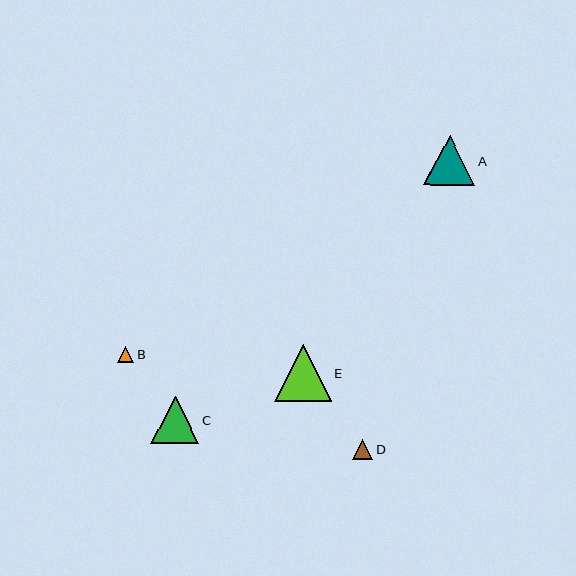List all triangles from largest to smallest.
From largest to smallest: E, A, C, D, B.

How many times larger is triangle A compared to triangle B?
Triangle A is approximately 3.1 times the size of triangle B.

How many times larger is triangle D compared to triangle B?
Triangle D is approximately 1.3 times the size of triangle B.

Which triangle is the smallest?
Triangle B is the smallest with a size of approximately 16 pixels.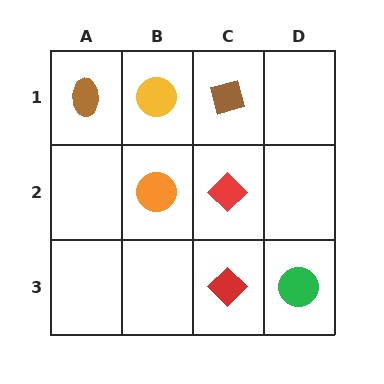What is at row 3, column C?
A red diamond.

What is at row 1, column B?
A yellow circle.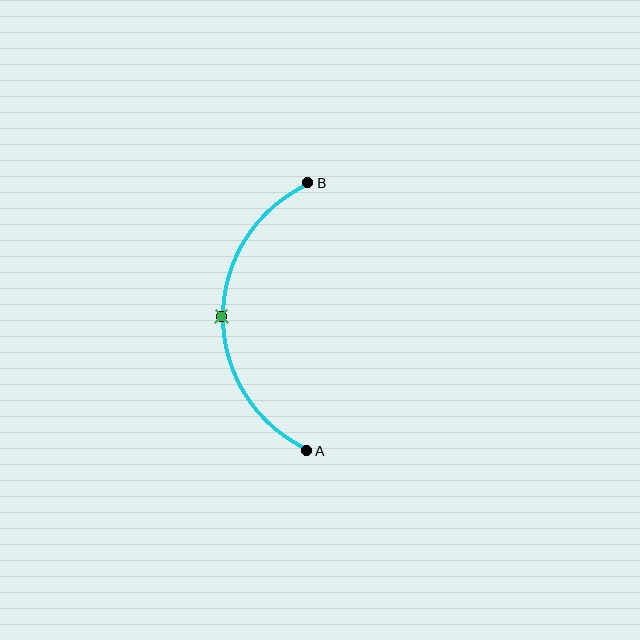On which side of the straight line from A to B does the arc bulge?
The arc bulges to the left of the straight line connecting A and B.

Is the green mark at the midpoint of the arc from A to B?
Yes. The green mark lies on the arc at equal arc-length from both A and B — it is the arc midpoint.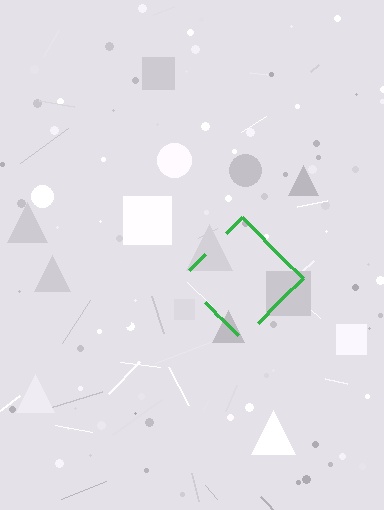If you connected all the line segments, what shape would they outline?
They would outline a diamond.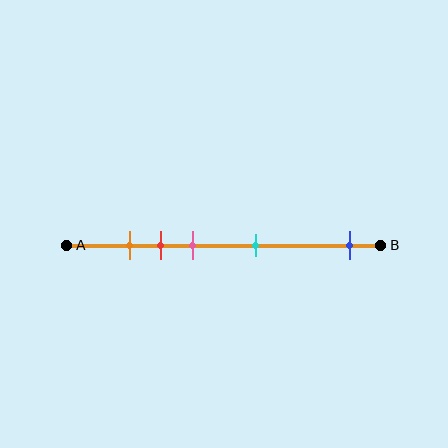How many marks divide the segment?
There are 5 marks dividing the segment.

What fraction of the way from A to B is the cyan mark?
The cyan mark is approximately 60% (0.6) of the way from A to B.